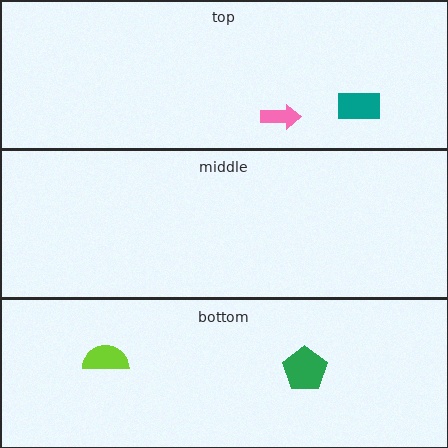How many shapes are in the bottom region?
2.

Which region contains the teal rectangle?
The top region.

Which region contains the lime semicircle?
The bottom region.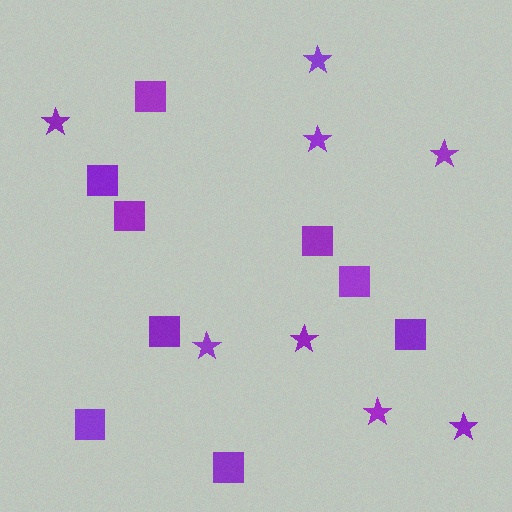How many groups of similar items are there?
There are 2 groups: one group of stars (8) and one group of squares (9).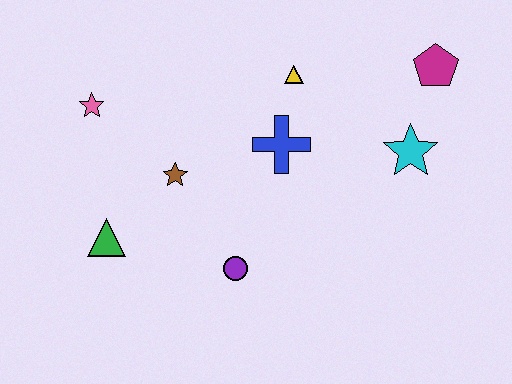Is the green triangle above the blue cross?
No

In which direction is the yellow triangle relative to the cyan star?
The yellow triangle is to the left of the cyan star.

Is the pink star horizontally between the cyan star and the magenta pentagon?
No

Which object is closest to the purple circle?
The brown star is closest to the purple circle.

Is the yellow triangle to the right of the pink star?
Yes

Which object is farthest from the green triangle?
The magenta pentagon is farthest from the green triangle.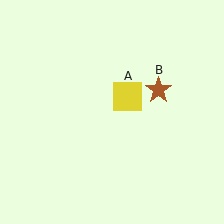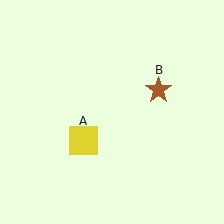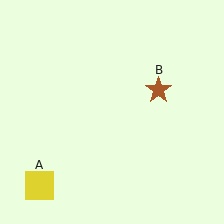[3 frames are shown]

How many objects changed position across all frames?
1 object changed position: yellow square (object A).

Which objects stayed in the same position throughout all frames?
Brown star (object B) remained stationary.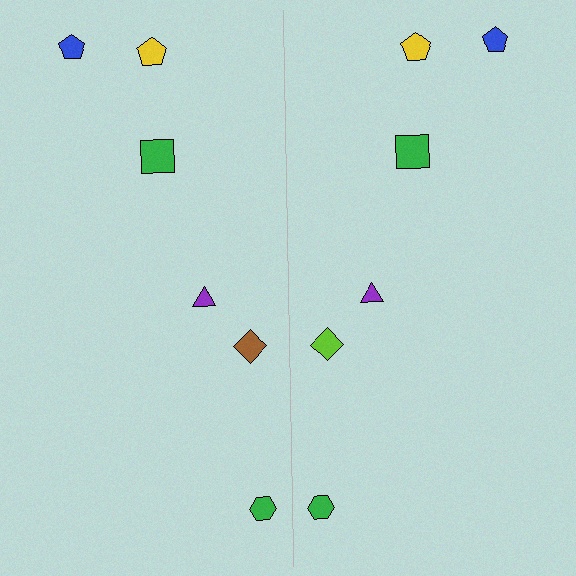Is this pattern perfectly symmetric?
No, the pattern is not perfectly symmetric. The lime diamond on the right side breaks the symmetry — its mirror counterpart is brown.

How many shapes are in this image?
There are 12 shapes in this image.